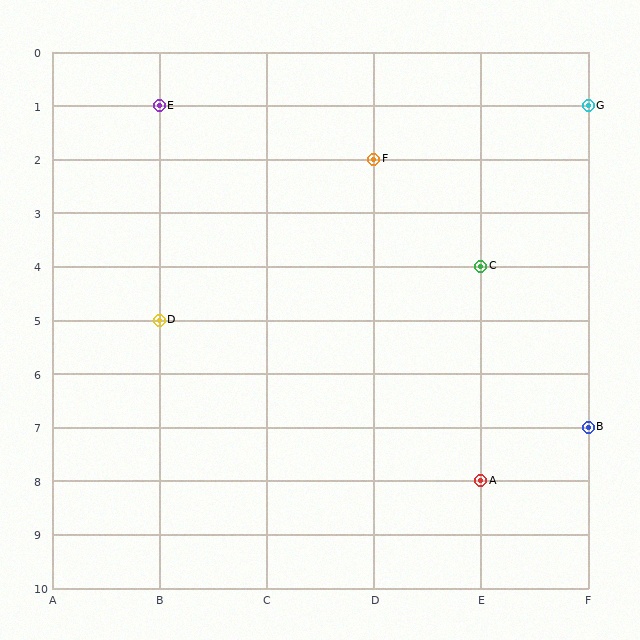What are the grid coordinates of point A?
Point A is at grid coordinates (E, 8).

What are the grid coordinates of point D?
Point D is at grid coordinates (B, 5).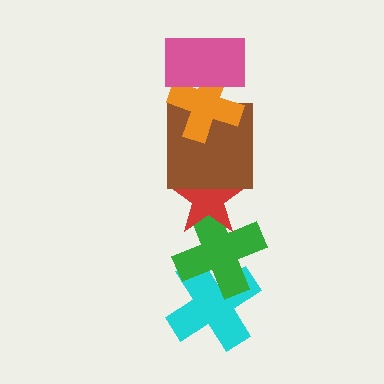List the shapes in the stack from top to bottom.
From top to bottom: the pink rectangle, the orange cross, the brown square, the red star, the green cross, the cyan cross.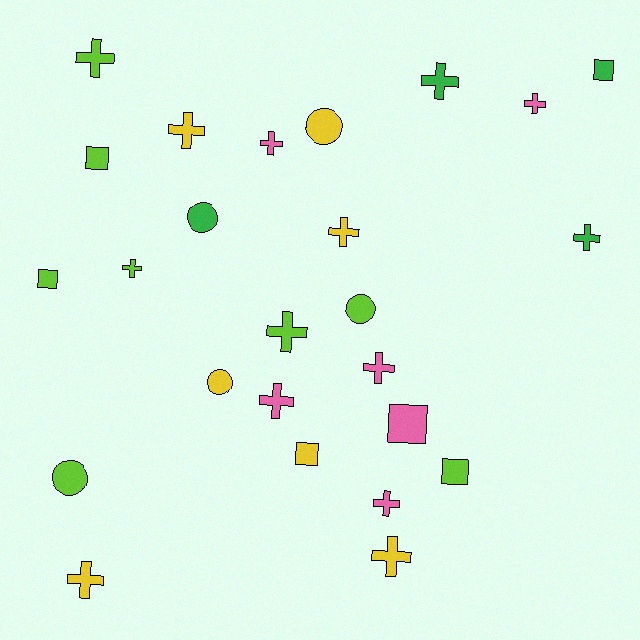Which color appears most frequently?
Lime, with 8 objects.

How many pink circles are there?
There are no pink circles.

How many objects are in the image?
There are 25 objects.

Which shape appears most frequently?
Cross, with 14 objects.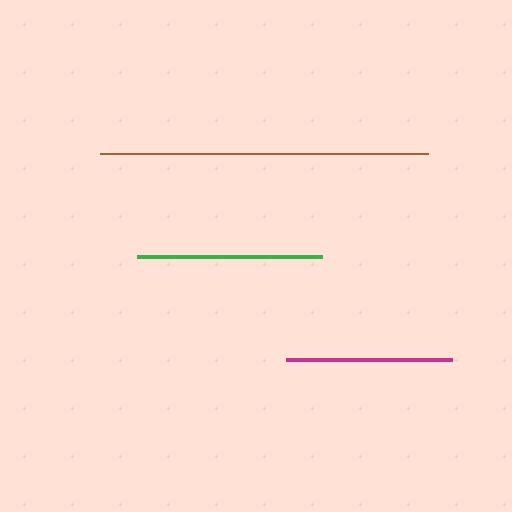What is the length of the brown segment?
The brown segment is approximately 329 pixels long.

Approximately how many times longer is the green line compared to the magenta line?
The green line is approximately 1.1 times the length of the magenta line.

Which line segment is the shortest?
The magenta line is the shortest at approximately 166 pixels.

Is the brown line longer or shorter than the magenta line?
The brown line is longer than the magenta line.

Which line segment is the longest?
The brown line is the longest at approximately 329 pixels.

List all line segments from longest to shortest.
From longest to shortest: brown, green, magenta.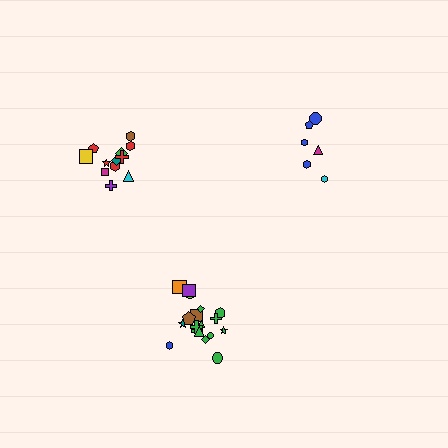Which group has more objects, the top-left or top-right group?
The top-left group.